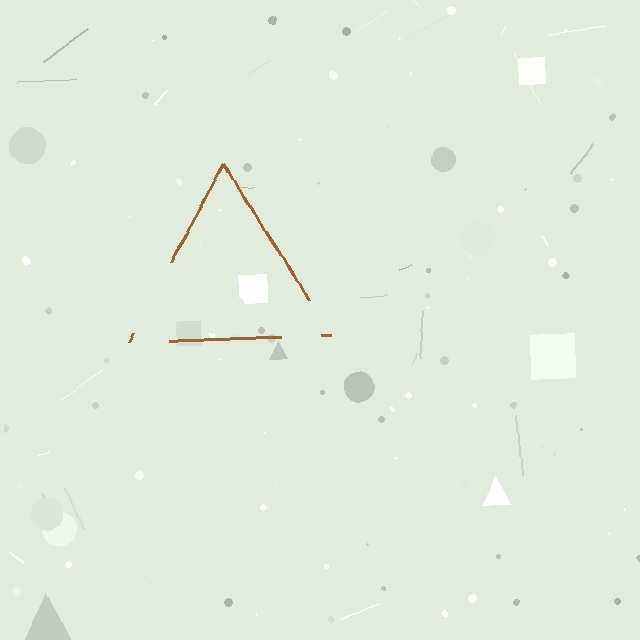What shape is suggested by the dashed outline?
The dashed outline suggests a triangle.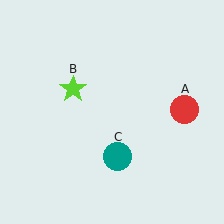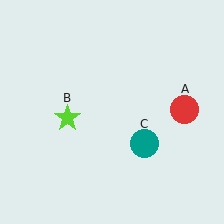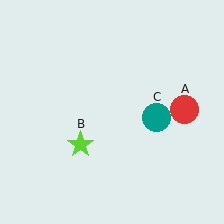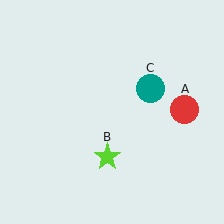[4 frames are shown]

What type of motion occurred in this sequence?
The lime star (object B), teal circle (object C) rotated counterclockwise around the center of the scene.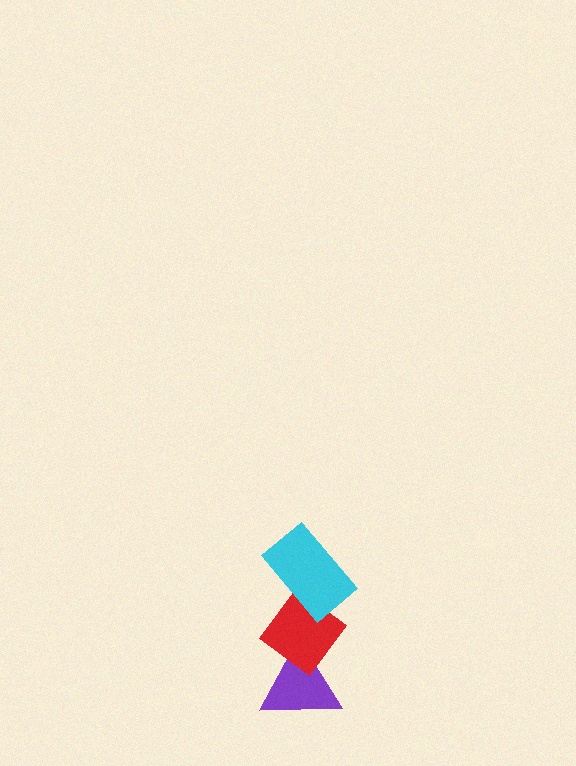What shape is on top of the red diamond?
The cyan rectangle is on top of the red diamond.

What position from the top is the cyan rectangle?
The cyan rectangle is 1st from the top.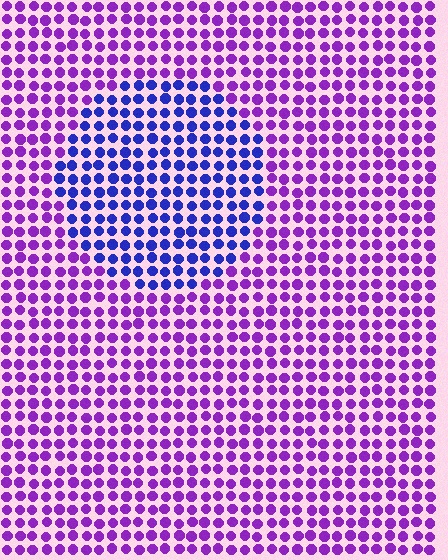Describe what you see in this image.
The image is filled with small purple elements in a uniform arrangement. A circle-shaped region is visible where the elements are tinted to a slightly different hue, forming a subtle color boundary.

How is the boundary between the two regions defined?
The boundary is defined purely by a slight shift in hue (about 45 degrees). Spacing, size, and orientation are identical on both sides.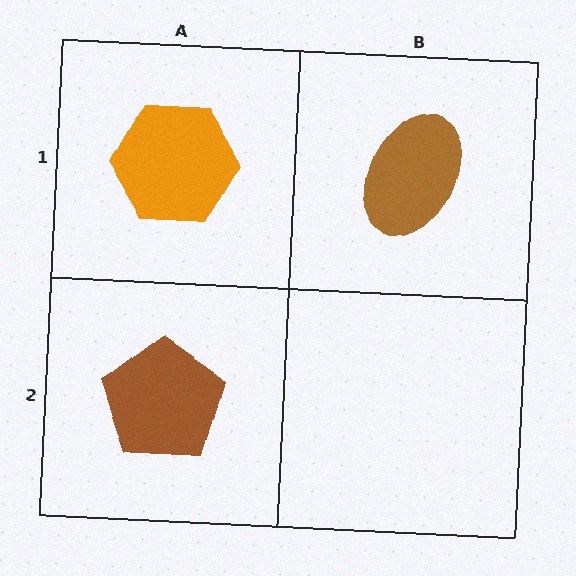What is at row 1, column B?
A brown ellipse.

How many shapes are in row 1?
2 shapes.